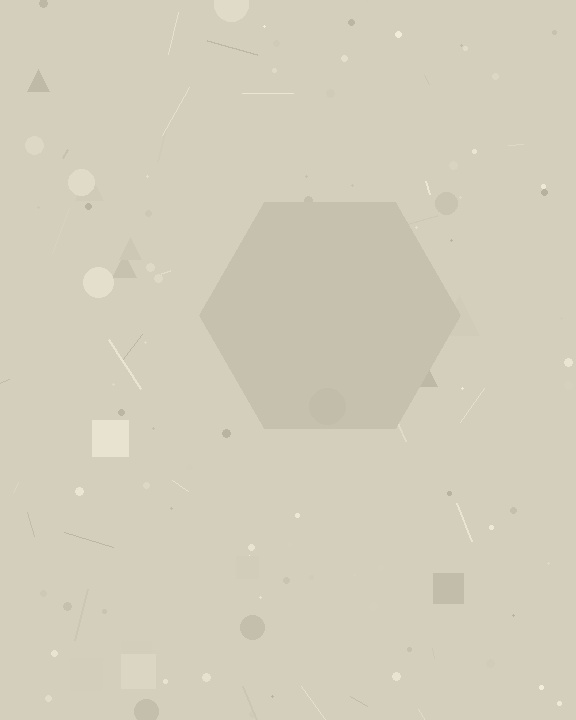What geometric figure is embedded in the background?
A hexagon is embedded in the background.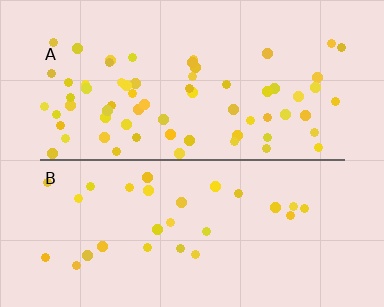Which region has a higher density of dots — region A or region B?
A (the top).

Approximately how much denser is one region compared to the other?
Approximately 2.3× — region A over region B.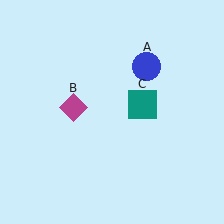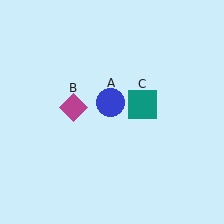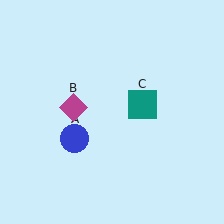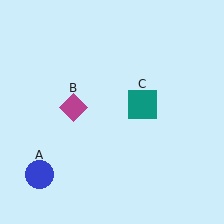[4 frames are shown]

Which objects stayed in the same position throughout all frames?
Magenta diamond (object B) and teal square (object C) remained stationary.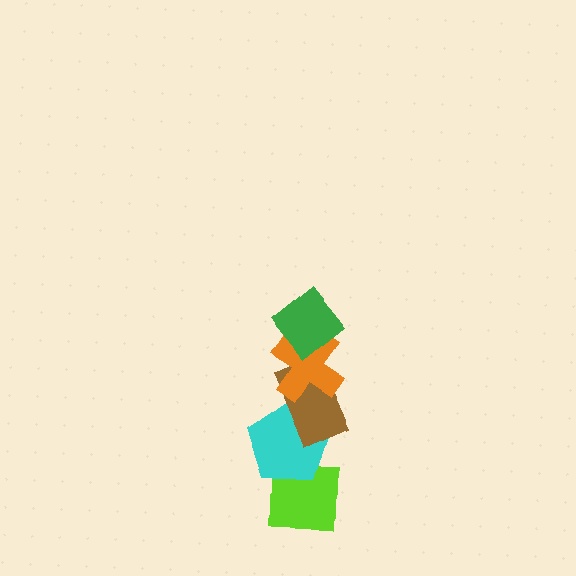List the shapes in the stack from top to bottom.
From top to bottom: the green diamond, the orange cross, the brown rectangle, the cyan pentagon, the lime square.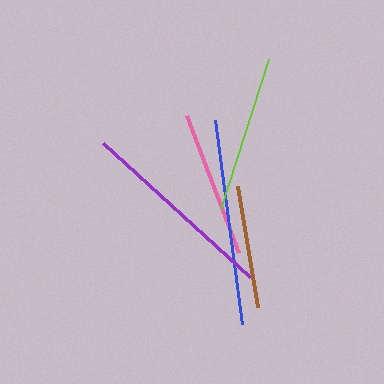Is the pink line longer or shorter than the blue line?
The blue line is longer than the pink line.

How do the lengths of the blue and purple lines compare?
The blue and purple lines are approximately the same length.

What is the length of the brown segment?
The brown segment is approximately 123 pixels long.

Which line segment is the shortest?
The brown line is the shortest at approximately 123 pixels.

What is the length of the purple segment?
The purple segment is approximately 198 pixels long.